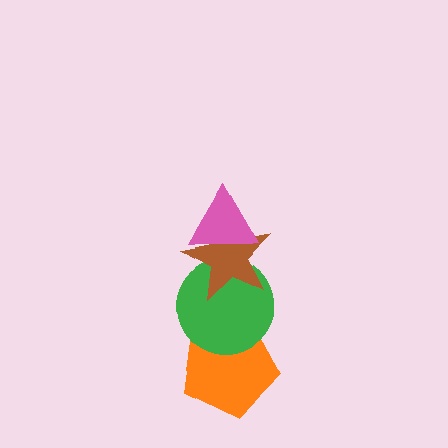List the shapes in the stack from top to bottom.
From top to bottom: the pink triangle, the brown star, the green circle, the orange pentagon.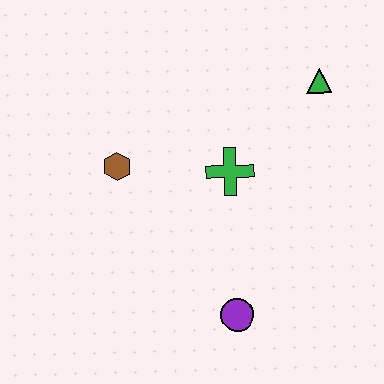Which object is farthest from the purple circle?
The green triangle is farthest from the purple circle.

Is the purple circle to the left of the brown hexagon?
No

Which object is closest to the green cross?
The brown hexagon is closest to the green cross.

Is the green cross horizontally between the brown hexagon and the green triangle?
Yes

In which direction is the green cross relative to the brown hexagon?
The green cross is to the right of the brown hexagon.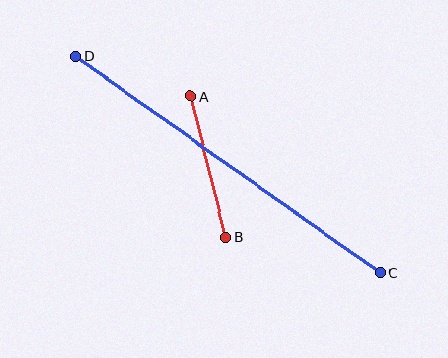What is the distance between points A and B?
The distance is approximately 145 pixels.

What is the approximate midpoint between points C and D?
The midpoint is at approximately (228, 165) pixels.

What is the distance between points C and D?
The distance is approximately 373 pixels.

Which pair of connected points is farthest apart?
Points C and D are farthest apart.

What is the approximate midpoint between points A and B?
The midpoint is at approximately (208, 167) pixels.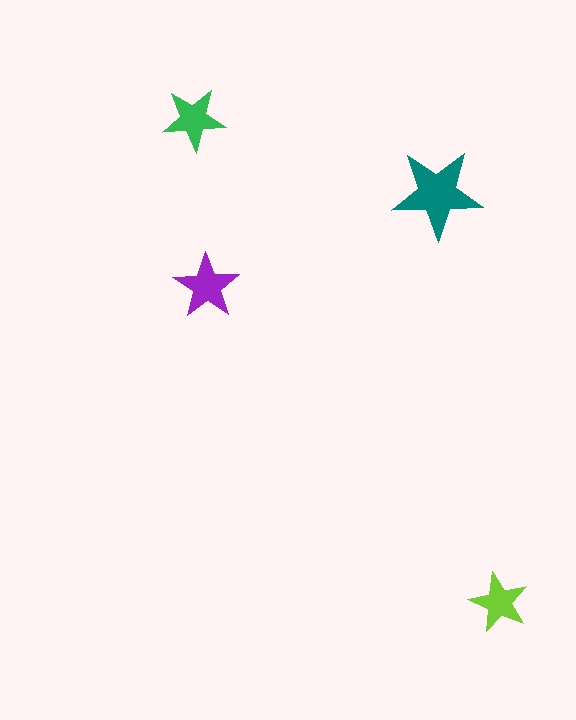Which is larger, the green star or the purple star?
The purple one.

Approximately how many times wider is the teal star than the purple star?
About 1.5 times wider.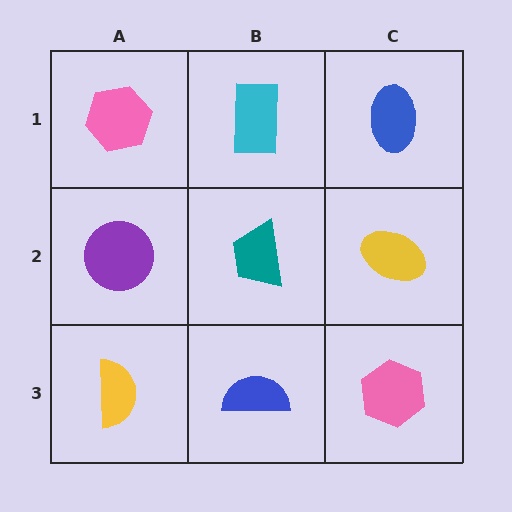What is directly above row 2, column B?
A cyan rectangle.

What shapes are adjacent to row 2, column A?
A pink hexagon (row 1, column A), a yellow semicircle (row 3, column A), a teal trapezoid (row 2, column B).